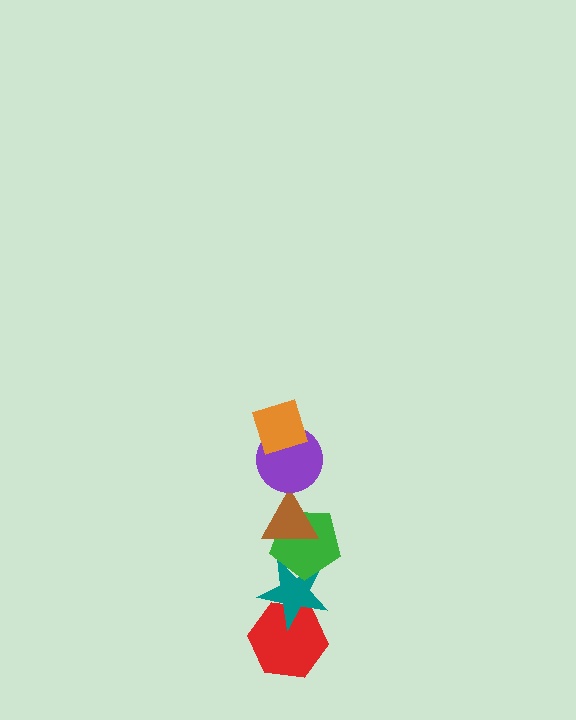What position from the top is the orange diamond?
The orange diamond is 1st from the top.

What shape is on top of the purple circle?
The orange diamond is on top of the purple circle.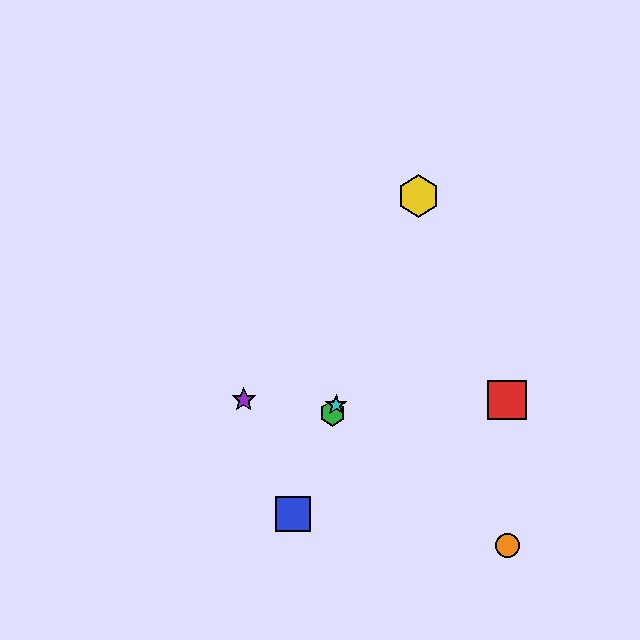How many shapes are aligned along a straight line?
4 shapes (the blue square, the green hexagon, the yellow hexagon, the cyan star) are aligned along a straight line.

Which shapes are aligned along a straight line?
The blue square, the green hexagon, the yellow hexagon, the cyan star are aligned along a straight line.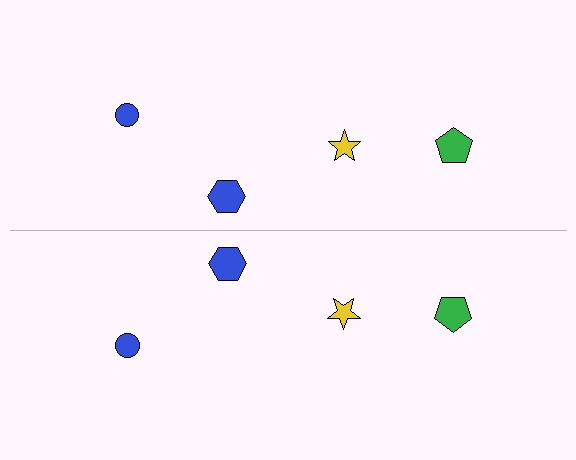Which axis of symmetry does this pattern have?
The pattern has a horizontal axis of symmetry running through the center of the image.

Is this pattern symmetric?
Yes, this pattern has bilateral (reflection) symmetry.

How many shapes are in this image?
There are 8 shapes in this image.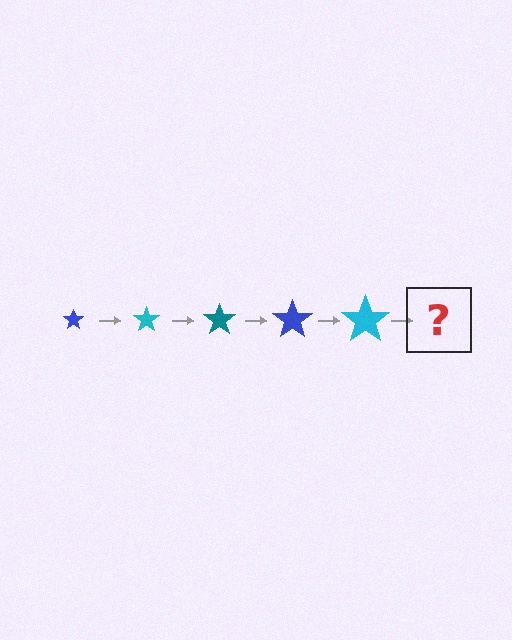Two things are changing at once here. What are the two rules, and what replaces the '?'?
The two rules are that the star grows larger each step and the color cycles through blue, cyan, and teal. The '?' should be a teal star, larger than the previous one.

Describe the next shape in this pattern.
It should be a teal star, larger than the previous one.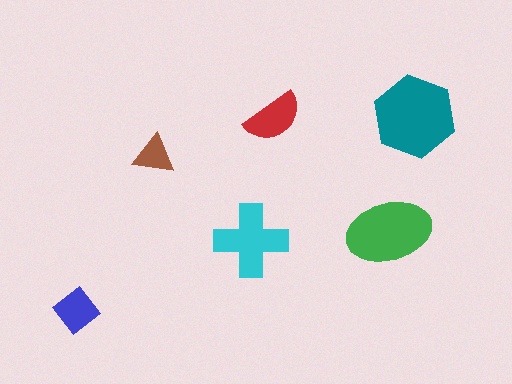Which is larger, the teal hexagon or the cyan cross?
The teal hexagon.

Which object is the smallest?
The brown triangle.